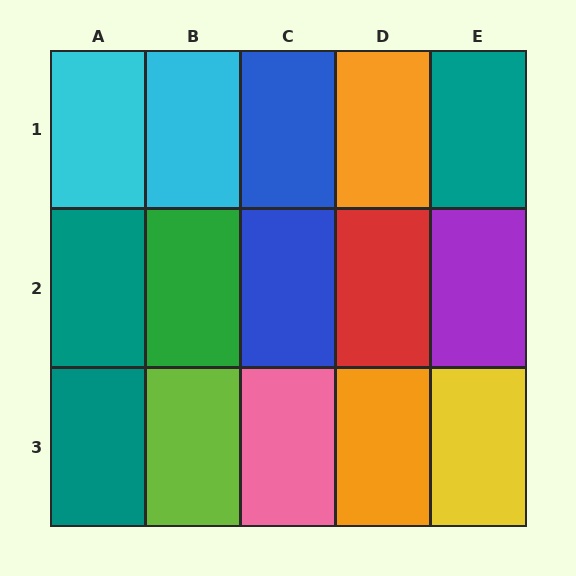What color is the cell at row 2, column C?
Blue.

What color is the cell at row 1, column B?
Cyan.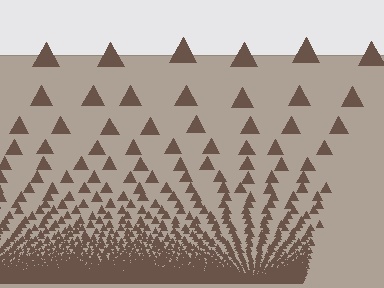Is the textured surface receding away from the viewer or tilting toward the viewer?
The surface appears to tilt toward the viewer. Texture elements get larger and sparser toward the top.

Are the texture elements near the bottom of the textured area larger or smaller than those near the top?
Smaller. The gradient is inverted — elements near the bottom are smaller and denser.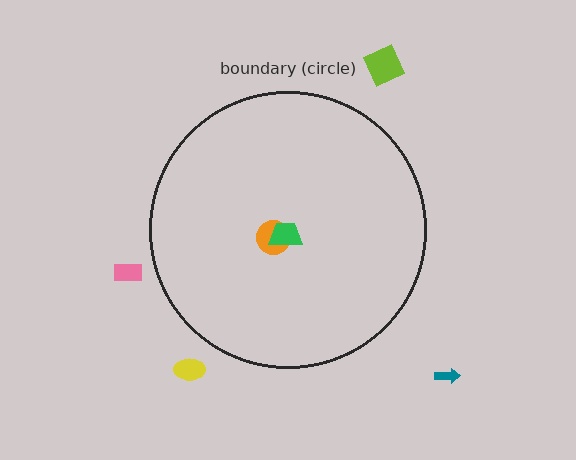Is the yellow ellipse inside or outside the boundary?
Outside.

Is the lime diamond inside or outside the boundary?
Outside.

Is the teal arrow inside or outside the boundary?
Outside.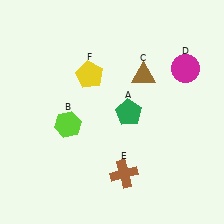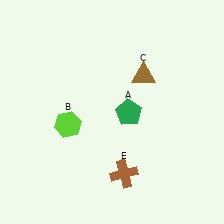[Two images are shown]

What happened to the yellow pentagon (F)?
The yellow pentagon (F) was removed in Image 2. It was in the top-left area of Image 1.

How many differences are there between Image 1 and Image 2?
There are 2 differences between the two images.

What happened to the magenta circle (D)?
The magenta circle (D) was removed in Image 2. It was in the top-right area of Image 1.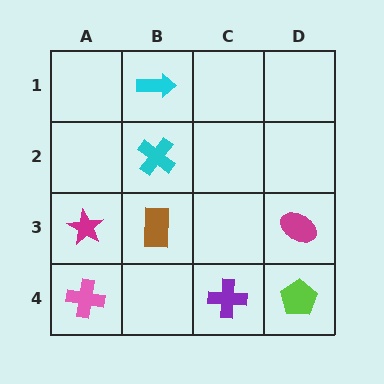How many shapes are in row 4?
3 shapes.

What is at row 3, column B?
A brown rectangle.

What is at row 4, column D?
A lime pentagon.